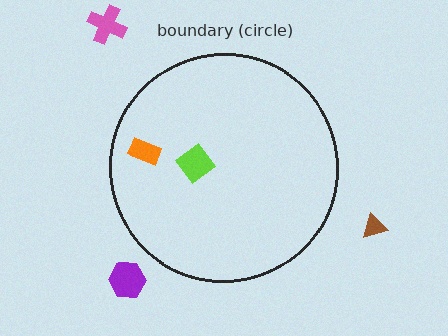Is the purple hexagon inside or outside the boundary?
Outside.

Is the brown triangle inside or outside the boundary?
Outside.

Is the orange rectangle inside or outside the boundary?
Inside.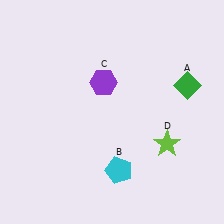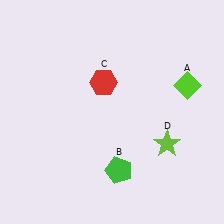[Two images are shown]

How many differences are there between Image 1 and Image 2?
There are 3 differences between the two images.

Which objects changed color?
A changed from green to lime. B changed from cyan to green. C changed from purple to red.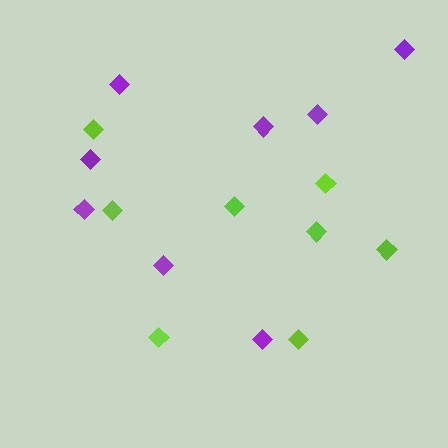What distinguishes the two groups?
There are 2 groups: one group of purple diamonds (8) and one group of lime diamonds (8).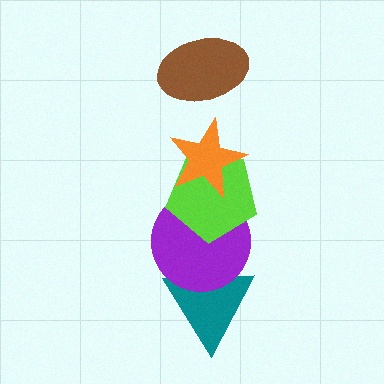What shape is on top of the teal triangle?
The purple circle is on top of the teal triangle.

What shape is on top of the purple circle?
The lime pentagon is on top of the purple circle.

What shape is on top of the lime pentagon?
The orange star is on top of the lime pentagon.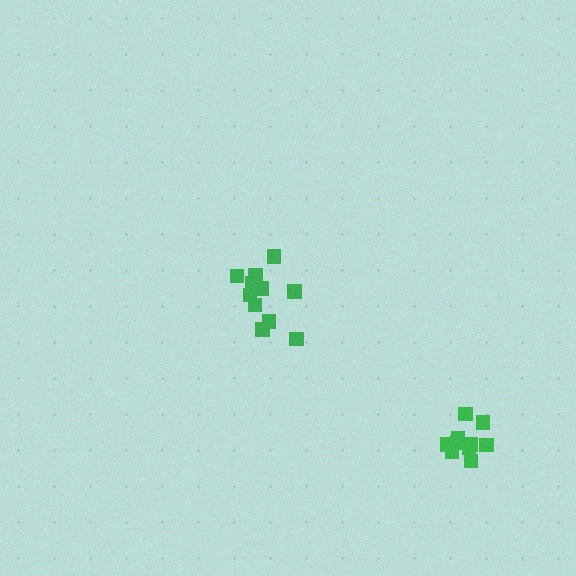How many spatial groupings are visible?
There are 2 spatial groupings.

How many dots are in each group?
Group 1: 11 dots, Group 2: 10 dots (21 total).